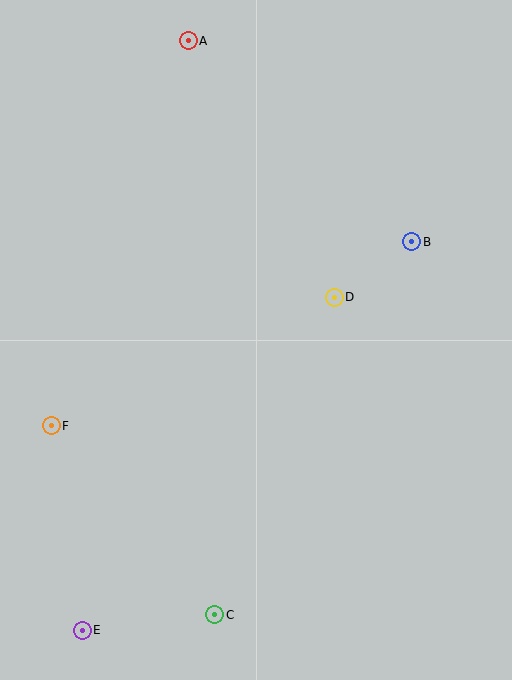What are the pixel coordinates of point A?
Point A is at (188, 41).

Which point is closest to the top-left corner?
Point A is closest to the top-left corner.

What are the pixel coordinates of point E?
Point E is at (82, 630).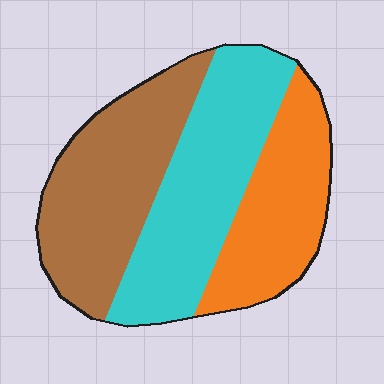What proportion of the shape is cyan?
Cyan takes up between a quarter and a half of the shape.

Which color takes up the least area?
Orange, at roughly 25%.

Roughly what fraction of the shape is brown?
Brown covers about 35% of the shape.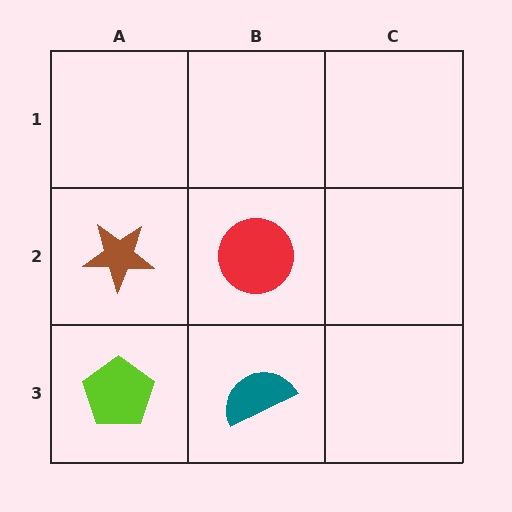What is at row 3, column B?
A teal semicircle.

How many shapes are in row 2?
2 shapes.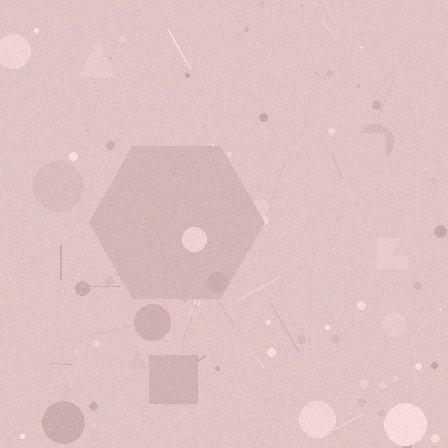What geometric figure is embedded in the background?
A hexagon is embedded in the background.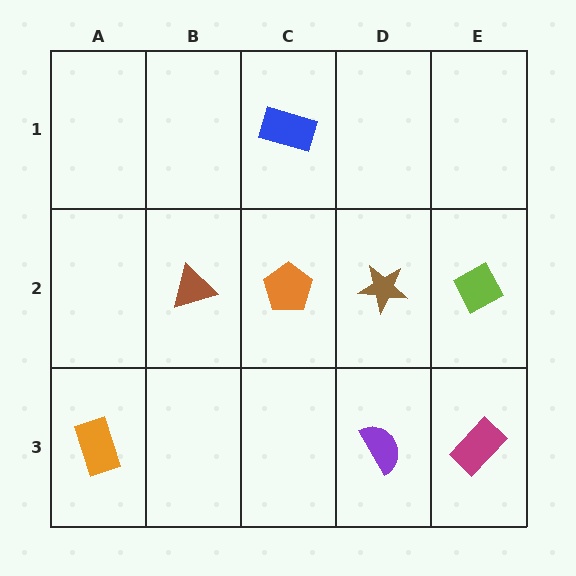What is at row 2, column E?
A lime diamond.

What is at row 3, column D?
A purple semicircle.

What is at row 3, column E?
A magenta rectangle.